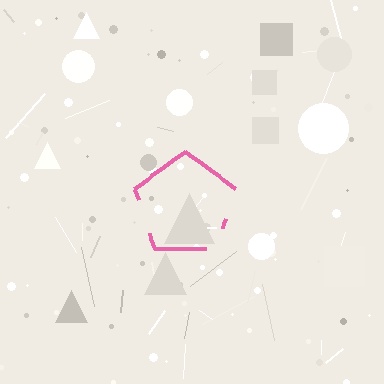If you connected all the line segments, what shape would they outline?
They would outline a pentagon.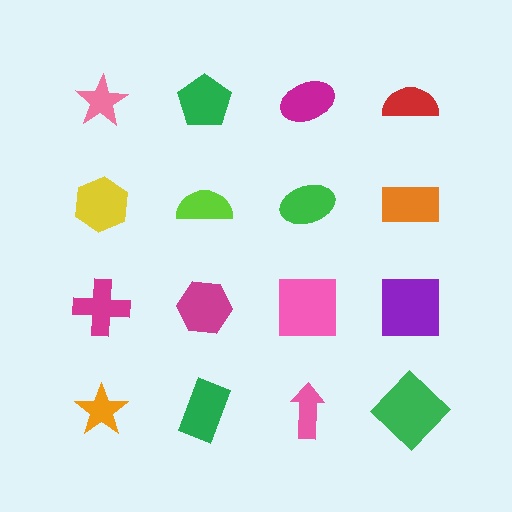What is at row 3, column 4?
A purple square.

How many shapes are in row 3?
4 shapes.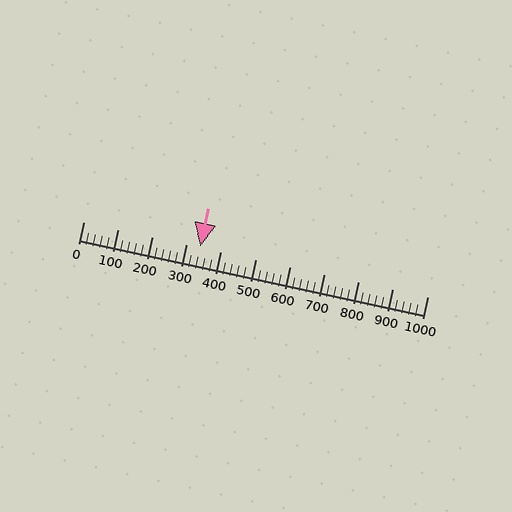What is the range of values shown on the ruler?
The ruler shows values from 0 to 1000.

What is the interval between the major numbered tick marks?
The major tick marks are spaced 100 units apart.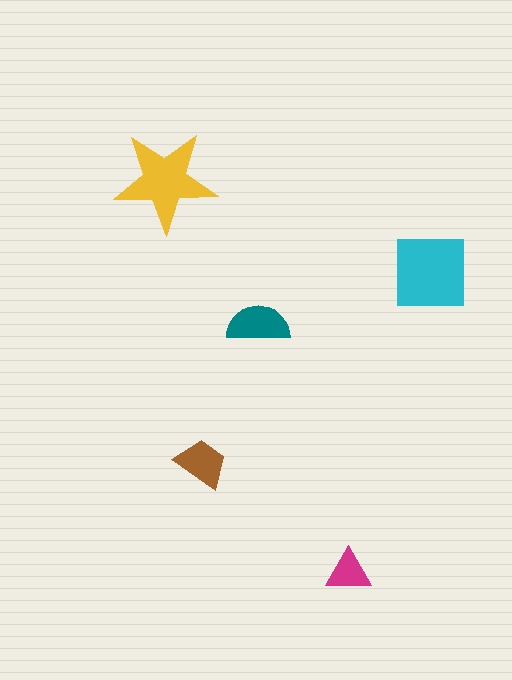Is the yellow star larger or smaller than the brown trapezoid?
Larger.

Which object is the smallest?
The magenta triangle.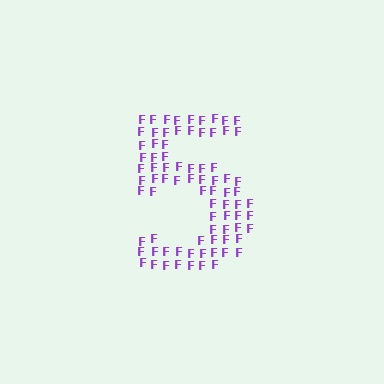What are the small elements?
The small elements are letter F's.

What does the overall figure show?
The overall figure shows the digit 5.